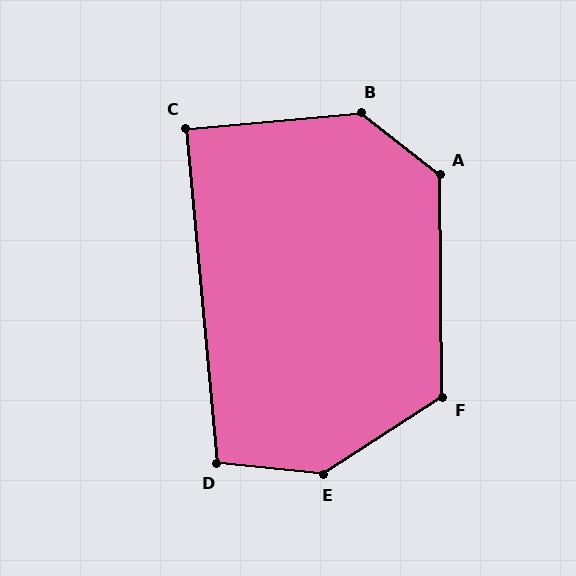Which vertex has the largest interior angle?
E, at approximately 142 degrees.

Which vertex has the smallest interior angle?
C, at approximately 90 degrees.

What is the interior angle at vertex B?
Approximately 137 degrees (obtuse).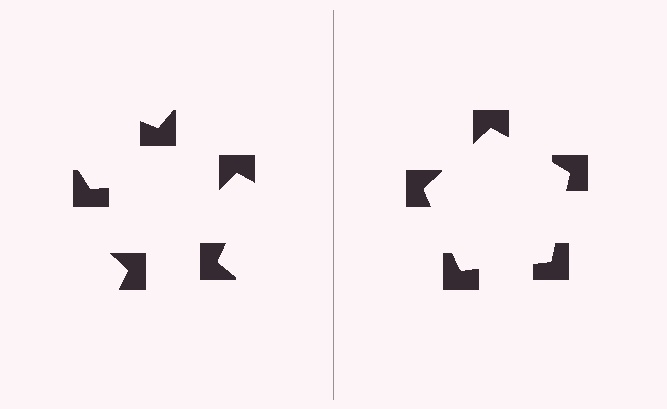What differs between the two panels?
The notched squares are positioned identically on both sides; only the wedge orientations differ. On the right they align to a pentagon; on the left they are misaligned.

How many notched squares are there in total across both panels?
10 — 5 on each side.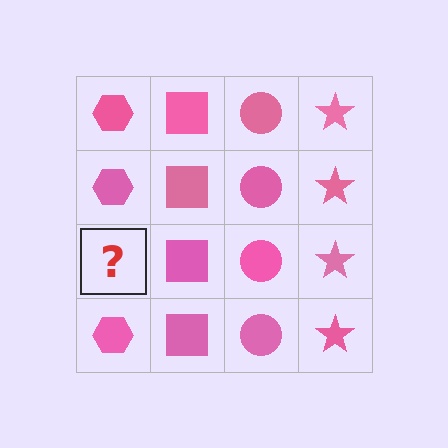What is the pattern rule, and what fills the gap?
The rule is that each column has a consistent shape. The gap should be filled with a pink hexagon.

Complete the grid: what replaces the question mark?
The question mark should be replaced with a pink hexagon.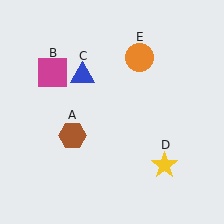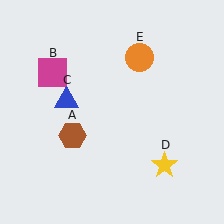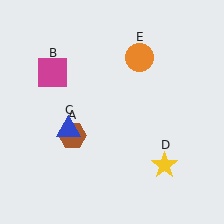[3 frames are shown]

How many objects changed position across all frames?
1 object changed position: blue triangle (object C).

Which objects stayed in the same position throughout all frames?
Brown hexagon (object A) and magenta square (object B) and yellow star (object D) and orange circle (object E) remained stationary.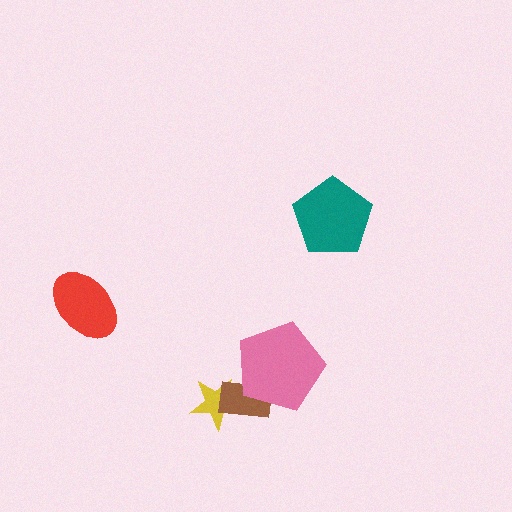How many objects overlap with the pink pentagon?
1 object overlaps with the pink pentagon.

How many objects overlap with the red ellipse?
0 objects overlap with the red ellipse.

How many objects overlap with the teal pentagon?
0 objects overlap with the teal pentagon.